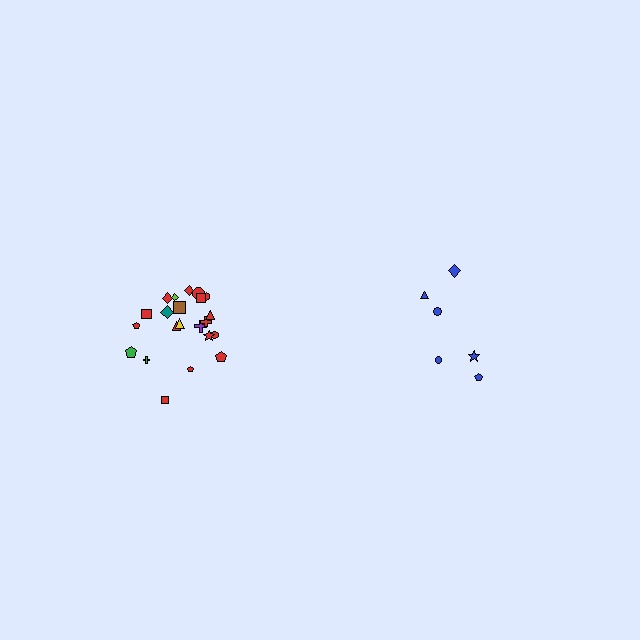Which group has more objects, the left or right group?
The left group.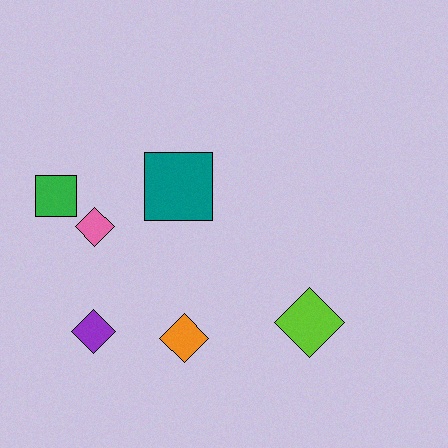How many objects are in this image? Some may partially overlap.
There are 6 objects.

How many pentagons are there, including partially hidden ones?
There are no pentagons.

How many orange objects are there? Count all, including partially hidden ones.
There is 1 orange object.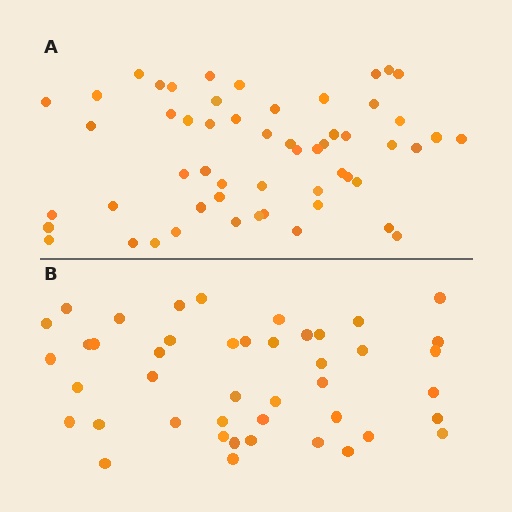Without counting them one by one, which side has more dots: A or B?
Region A (the top region) has more dots.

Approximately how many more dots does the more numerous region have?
Region A has roughly 12 or so more dots than region B.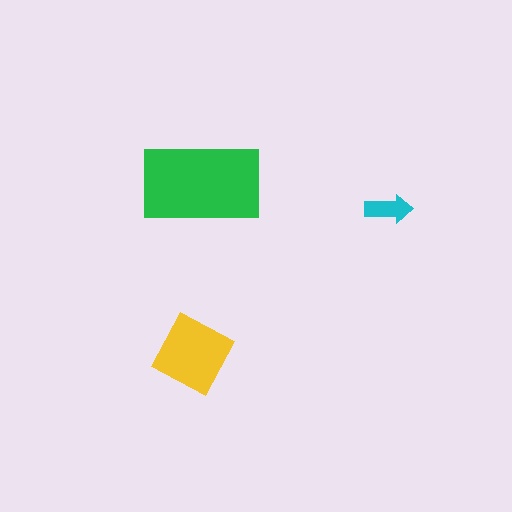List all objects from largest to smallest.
The green rectangle, the yellow square, the cyan arrow.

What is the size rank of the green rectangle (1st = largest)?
1st.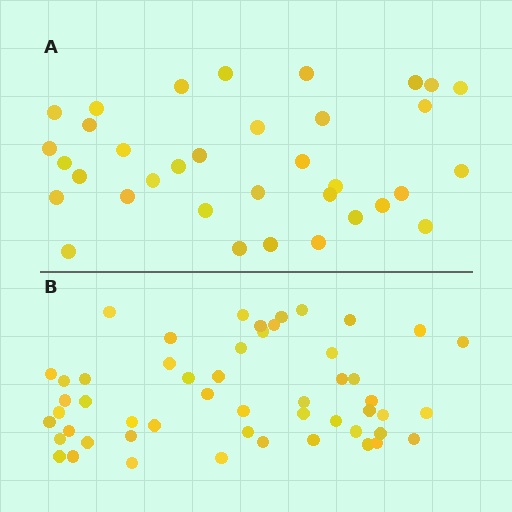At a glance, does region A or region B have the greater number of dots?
Region B (the bottom region) has more dots.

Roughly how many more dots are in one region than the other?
Region B has approximately 15 more dots than region A.